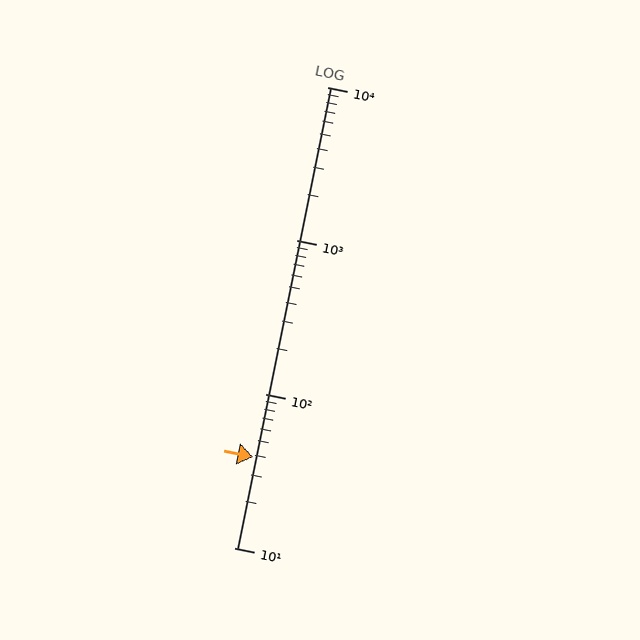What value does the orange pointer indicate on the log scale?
The pointer indicates approximately 39.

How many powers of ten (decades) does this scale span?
The scale spans 3 decades, from 10 to 10000.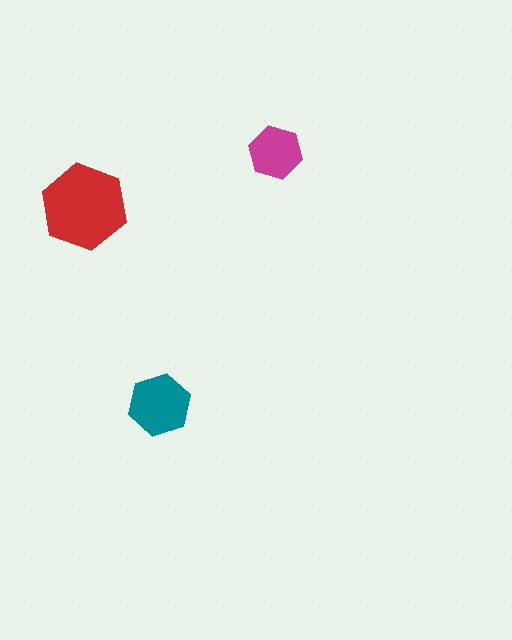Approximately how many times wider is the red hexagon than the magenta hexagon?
About 1.5 times wider.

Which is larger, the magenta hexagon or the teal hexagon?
The teal one.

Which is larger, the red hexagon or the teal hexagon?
The red one.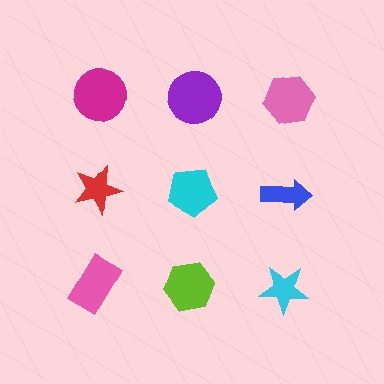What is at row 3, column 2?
A lime hexagon.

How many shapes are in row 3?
3 shapes.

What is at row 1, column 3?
A pink hexagon.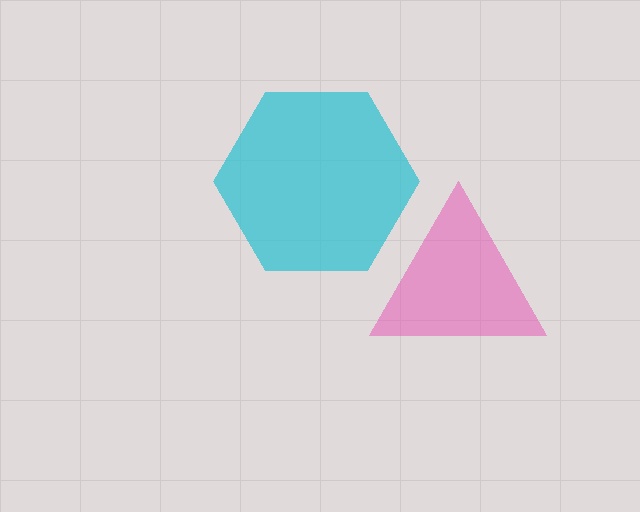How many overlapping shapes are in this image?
There are 2 overlapping shapes in the image.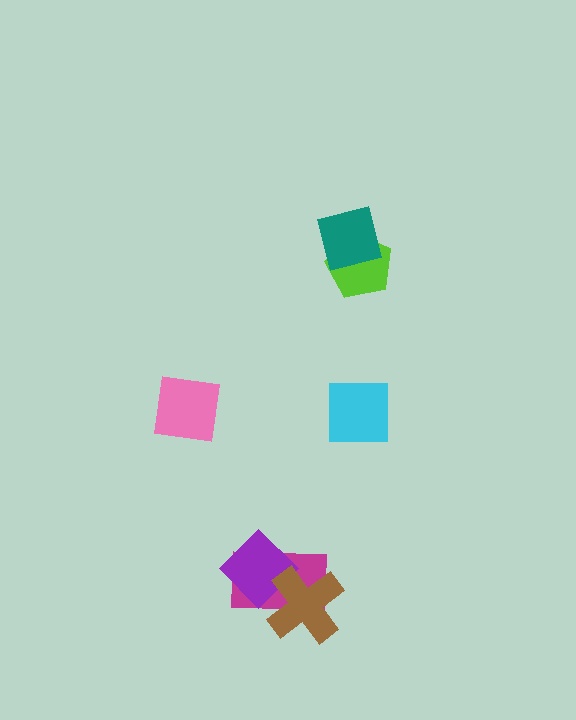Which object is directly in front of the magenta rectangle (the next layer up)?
The purple diamond is directly in front of the magenta rectangle.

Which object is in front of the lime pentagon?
The teal square is in front of the lime pentagon.